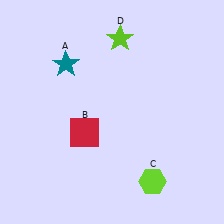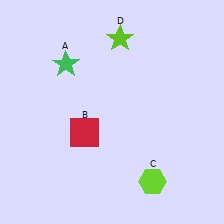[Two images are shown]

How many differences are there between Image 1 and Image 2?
There is 1 difference between the two images.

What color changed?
The star (A) changed from teal in Image 1 to green in Image 2.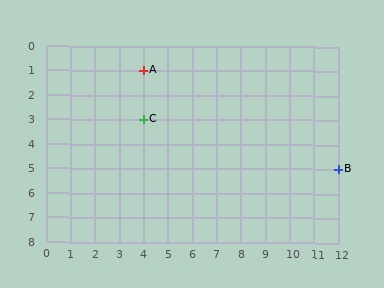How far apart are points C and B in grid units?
Points C and B are 8 columns and 2 rows apart (about 8.2 grid units diagonally).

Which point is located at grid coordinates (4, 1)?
Point A is at (4, 1).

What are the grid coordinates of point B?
Point B is at grid coordinates (12, 5).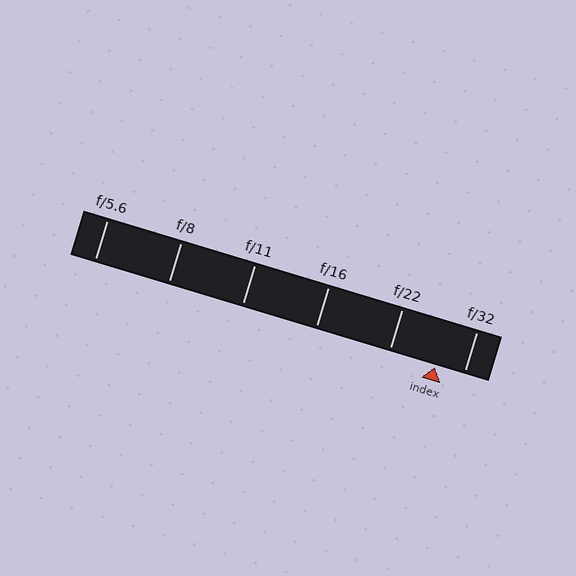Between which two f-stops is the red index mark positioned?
The index mark is between f/22 and f/32.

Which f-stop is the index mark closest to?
The index mark is closest to f/32.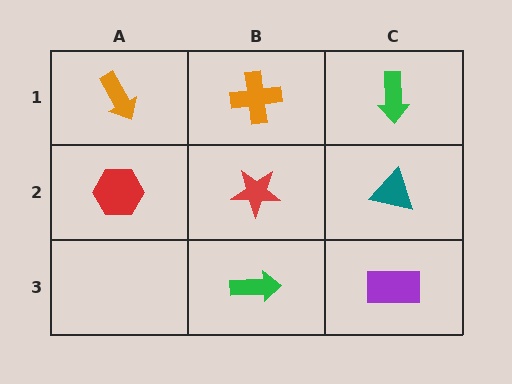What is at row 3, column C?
A purple rectangle.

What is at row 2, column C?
A teal triangle.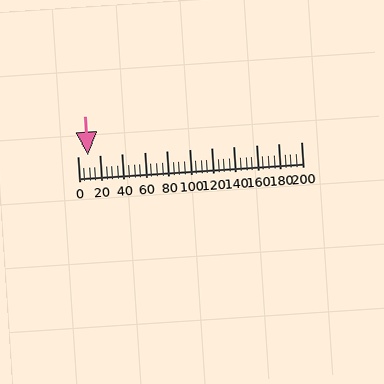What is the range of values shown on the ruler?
The ruler shows values from 0 to 200.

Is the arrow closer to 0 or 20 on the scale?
The arrow is closer to 0.